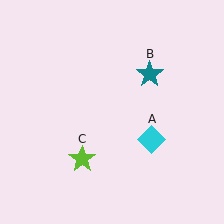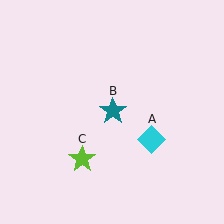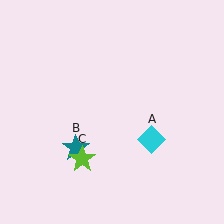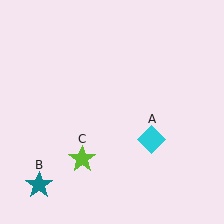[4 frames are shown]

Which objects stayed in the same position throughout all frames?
Cyan diamond (object A) and lime star (object C) remained stationary.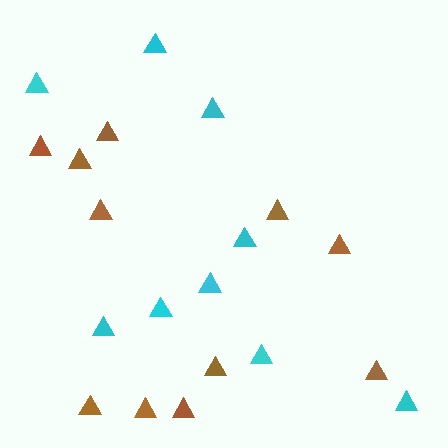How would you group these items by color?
There are 2 groups: one group of brown triangles (11) and one group of cyan triangles (9).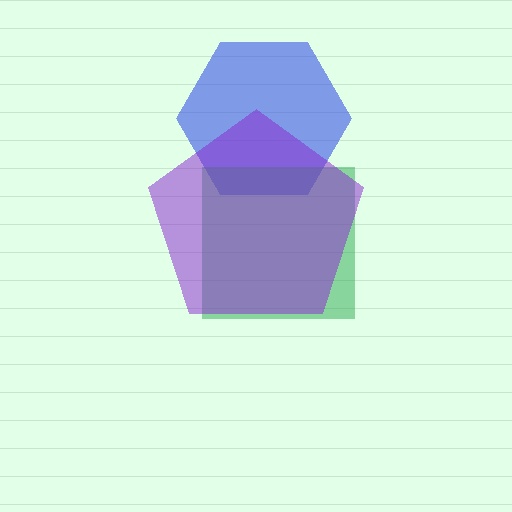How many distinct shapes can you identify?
There are 3 distinct shapes: a blue hexagon, a green square, a purple pentagon.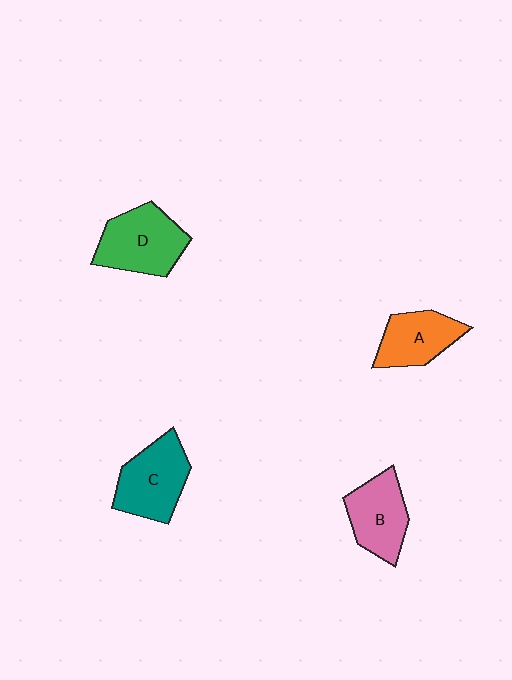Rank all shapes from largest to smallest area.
From largest to smallest: D (green), C (teal), B (pink), A (orange).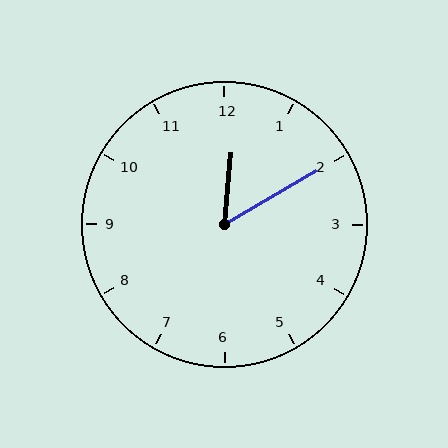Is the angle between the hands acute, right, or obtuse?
It is acute.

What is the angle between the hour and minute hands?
Approximately 55 degrees.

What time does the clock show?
12:10.